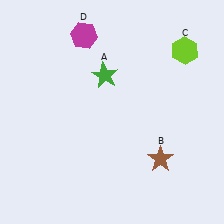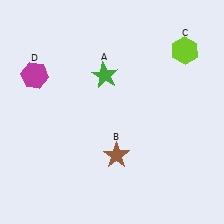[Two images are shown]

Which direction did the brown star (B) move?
The brown star (B) moved left.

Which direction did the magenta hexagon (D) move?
The magenta hexagon (D) moved left.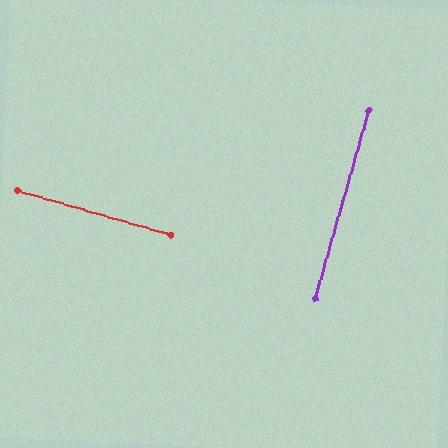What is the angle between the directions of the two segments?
Approximately 90 degrees.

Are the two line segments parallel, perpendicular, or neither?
Perpendicular — they meet at approximately 90°.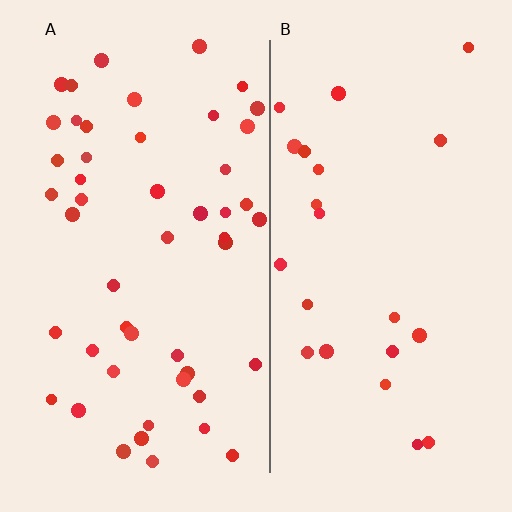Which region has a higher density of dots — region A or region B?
A (the left).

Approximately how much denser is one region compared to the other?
Approximately 2.2× — region A over region B.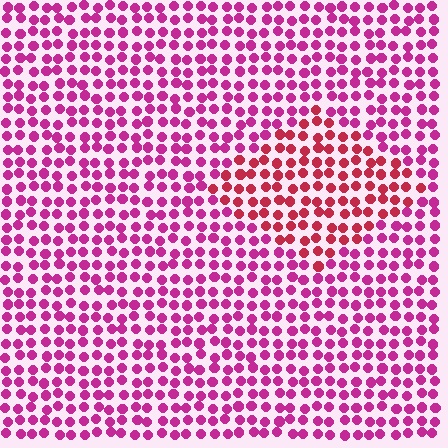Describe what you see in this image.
The image is filled with small magenta elements in a uniform arrangement. A diamond-shaped region is visible where the elements are tinted to a slightly different hue, forming a subtle color boundary.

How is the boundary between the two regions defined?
The boundary is defined purely by a slight shift in hue (about 30 degrees). Spacing, size, and orientation are identical on both sides.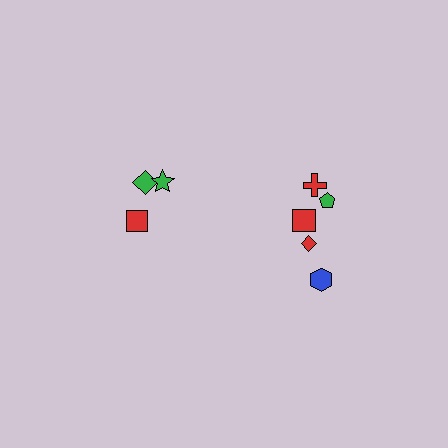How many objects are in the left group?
There are 3 objects.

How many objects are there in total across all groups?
There are 8 objects.